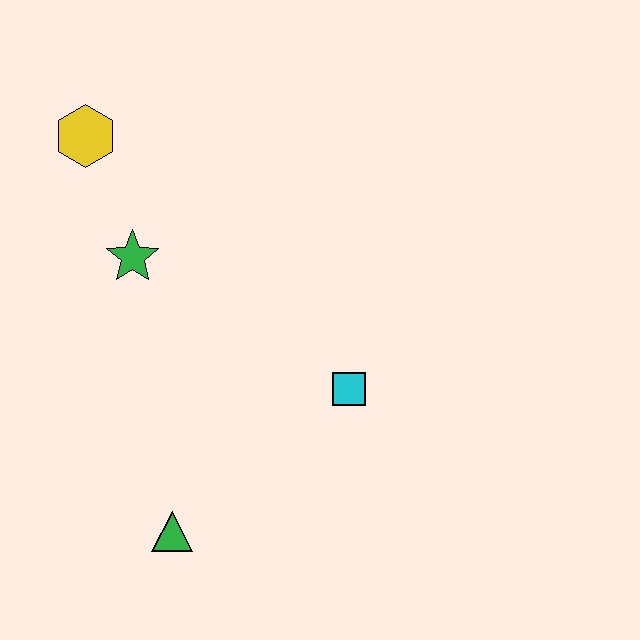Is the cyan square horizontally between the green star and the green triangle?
No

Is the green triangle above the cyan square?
No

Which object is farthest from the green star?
The green triangle is farthest from the green star.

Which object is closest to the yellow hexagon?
The green star is closest to the yellow hexagon.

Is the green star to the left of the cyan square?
Yes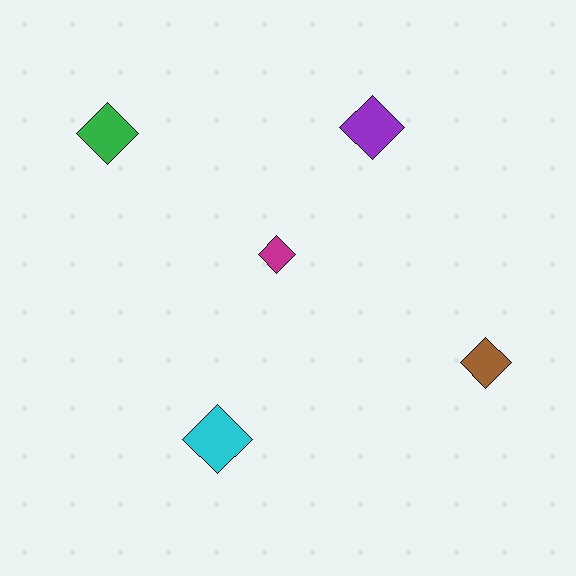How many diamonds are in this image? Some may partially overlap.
There are 5 diamonds.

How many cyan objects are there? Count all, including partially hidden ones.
There is 1 cyan object.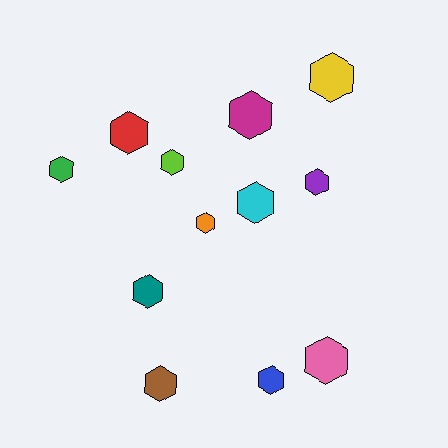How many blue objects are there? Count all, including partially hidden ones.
There is 1 blue object.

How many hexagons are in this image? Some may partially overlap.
There are 12 hexagons.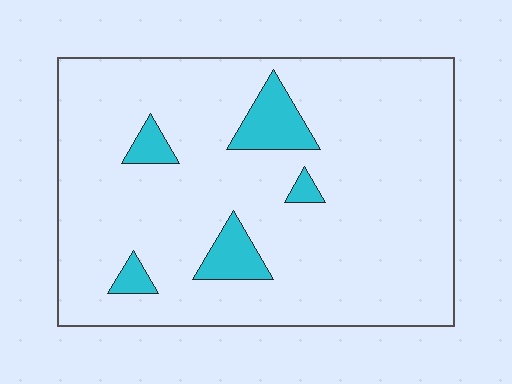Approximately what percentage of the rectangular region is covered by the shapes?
Approximately 10%.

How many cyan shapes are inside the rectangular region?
5.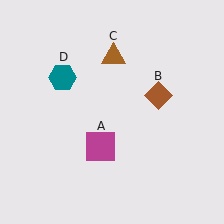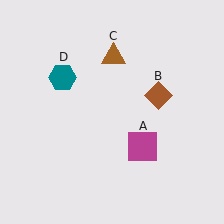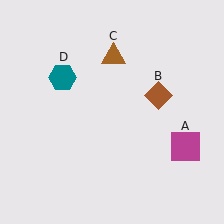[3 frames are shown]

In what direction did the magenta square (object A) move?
The magenta square (object A) moved right.